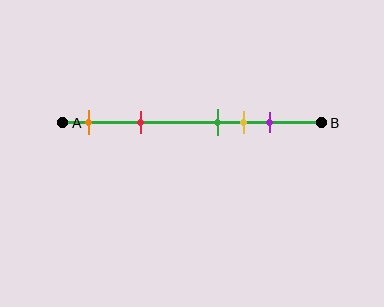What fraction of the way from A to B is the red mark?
The red mark is approximately 30% (0.3) of the way from A to B.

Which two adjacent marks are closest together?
The green and yellow marks are the closest adjacent pair.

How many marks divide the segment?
There are 5 marks dividing the segment.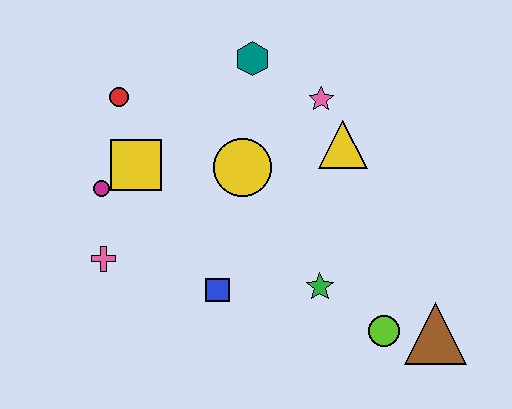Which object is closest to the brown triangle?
The lime circle is closest to the brown triangle.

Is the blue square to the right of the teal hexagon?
No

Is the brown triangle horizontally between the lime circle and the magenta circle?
No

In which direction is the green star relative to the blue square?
The green star is to the right of the blue square.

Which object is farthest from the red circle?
The brown triangle is farthest from the red circle.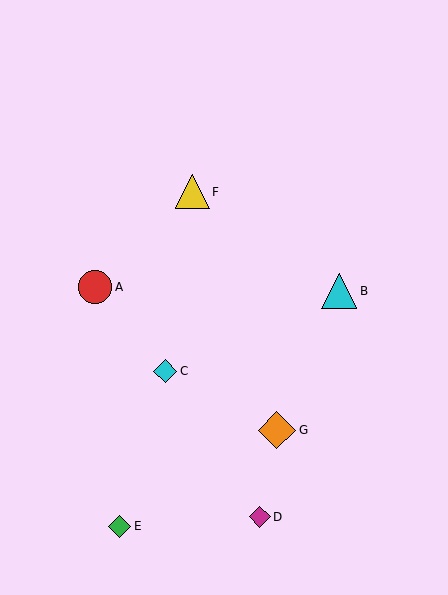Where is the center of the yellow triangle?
The center of the yellow triangle is at (192, 192).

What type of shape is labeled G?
Shape G is an orange diamond.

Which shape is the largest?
The orange diamond (labeled G) is the largest.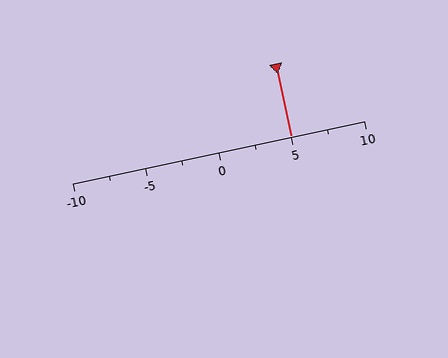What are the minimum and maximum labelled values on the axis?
The axis runs from -10 to 10.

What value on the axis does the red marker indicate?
The marker indicates approximately 5.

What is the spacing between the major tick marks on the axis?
The major ticks are spaced 5 apart.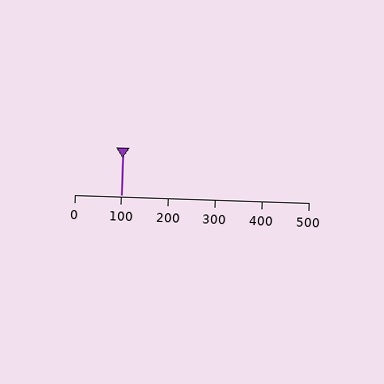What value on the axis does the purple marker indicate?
The marker indicates approximately 100.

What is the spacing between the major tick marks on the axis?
The major ticks are spaced 100 apart.